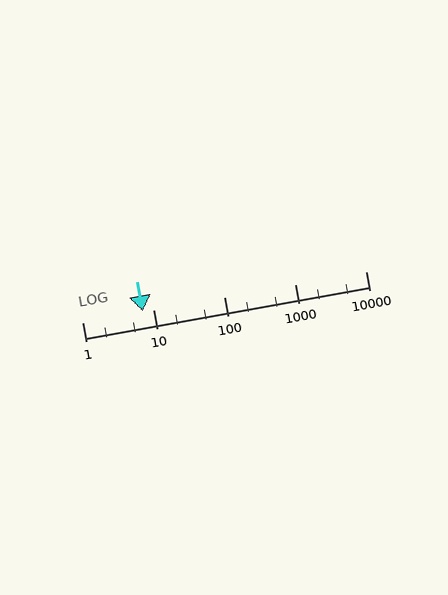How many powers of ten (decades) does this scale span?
The scale spans 4 decades, from 1 to 10000.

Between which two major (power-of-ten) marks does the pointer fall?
The pointer is between 1 and 10.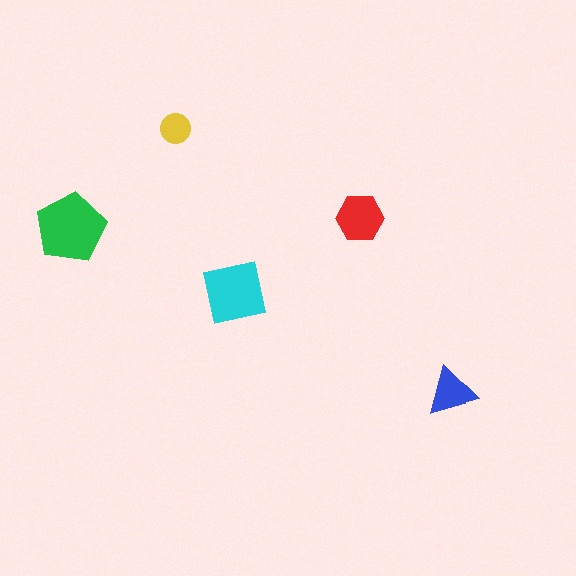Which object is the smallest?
The yellow circle.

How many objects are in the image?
There are 5 objects in the image.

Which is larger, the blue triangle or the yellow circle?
The blue triangle.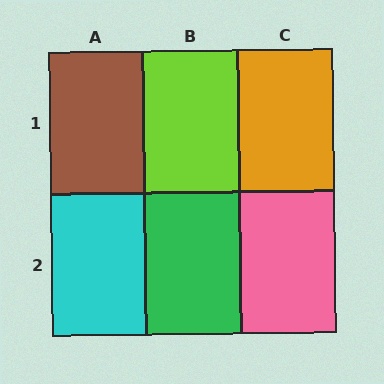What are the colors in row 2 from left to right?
Cyan, green, pink.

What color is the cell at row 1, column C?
Orange.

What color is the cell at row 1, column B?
Lime.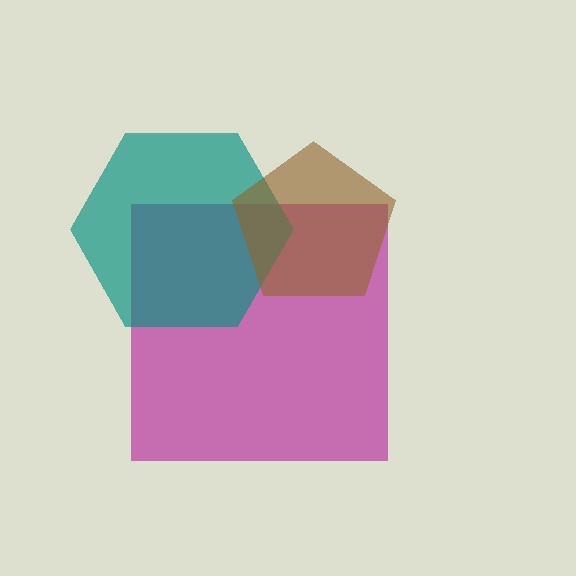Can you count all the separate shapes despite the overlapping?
Yes, there are 3 separate shapes.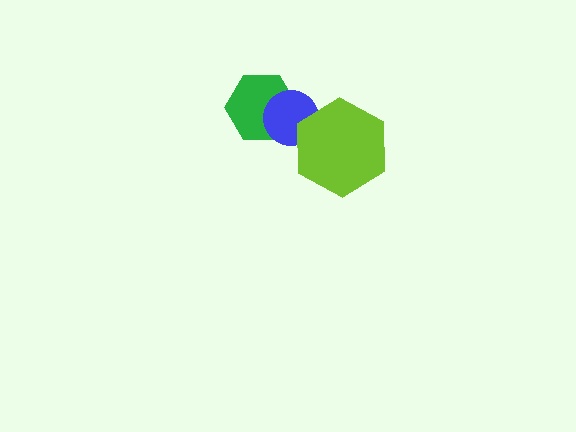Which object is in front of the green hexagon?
The blue circle is in front of the green hexagon.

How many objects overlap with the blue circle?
2 objects overlap with the blue circle.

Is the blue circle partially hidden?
Yes, it is partially covered by another shape.